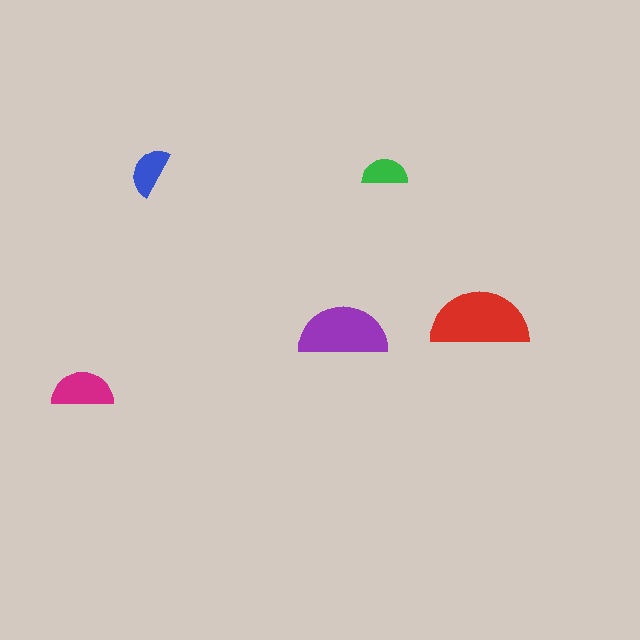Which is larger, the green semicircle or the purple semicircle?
The purple one.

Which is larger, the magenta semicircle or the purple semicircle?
The purple one.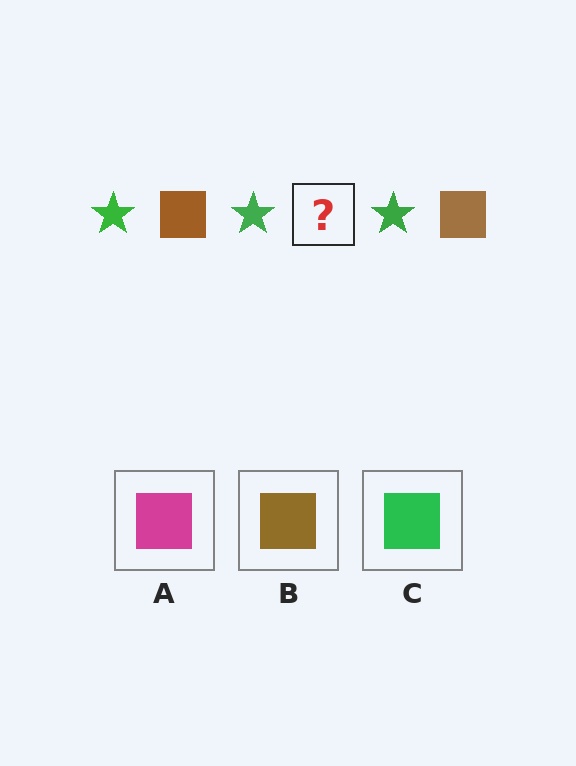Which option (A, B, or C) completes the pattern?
B.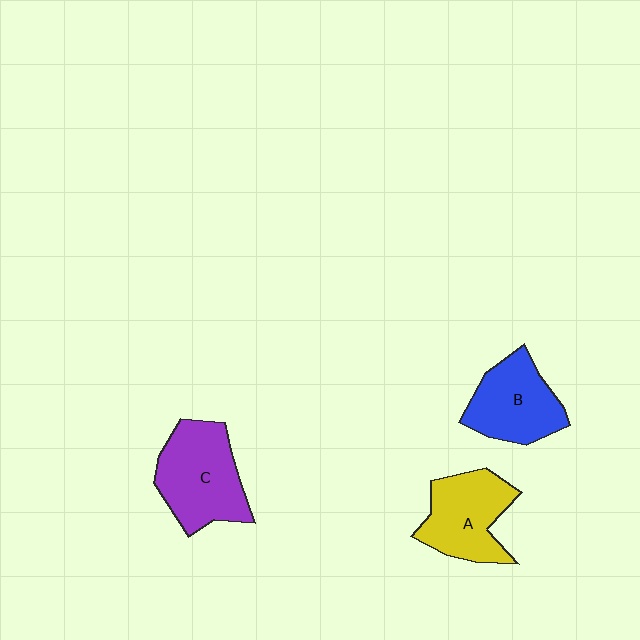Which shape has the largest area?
Shape C (purple).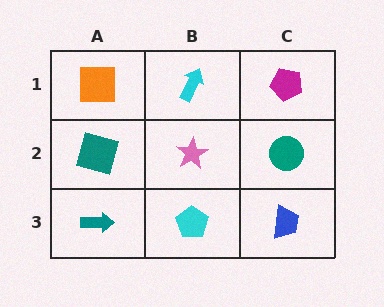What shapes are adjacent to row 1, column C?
A teal circle (row 2, column C), a cyan arrow (row 1, column B).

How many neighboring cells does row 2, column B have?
4.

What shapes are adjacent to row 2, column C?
A magenta pentagon (row 1, column C), a blue trapezoid (row 3, column C), a pink star (row 2, column B).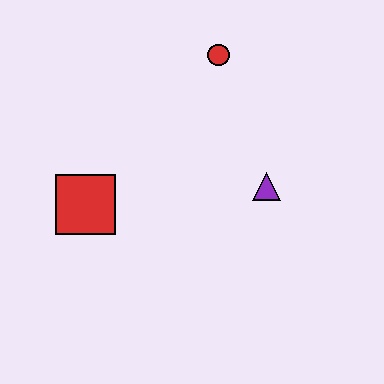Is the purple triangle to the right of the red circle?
Yes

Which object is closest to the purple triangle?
The red circle is closest to the purple triangle.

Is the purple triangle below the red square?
No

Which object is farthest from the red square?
The red circle is farthest from the red square.